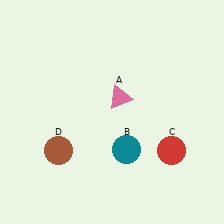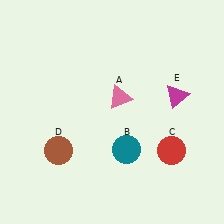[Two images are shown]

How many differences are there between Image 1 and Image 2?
There is 1 difference between the two images.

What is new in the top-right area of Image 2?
A magenta triangle (E) was added in the top-right area of Image 2.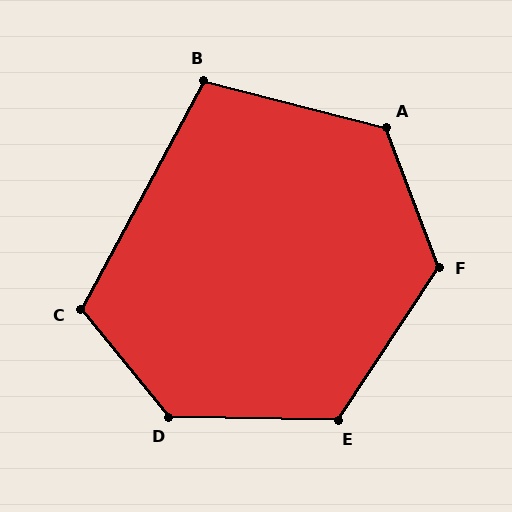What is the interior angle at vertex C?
Approximately 113 degrees (obtuse).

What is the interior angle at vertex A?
Approximately 125 degrees (obtuse).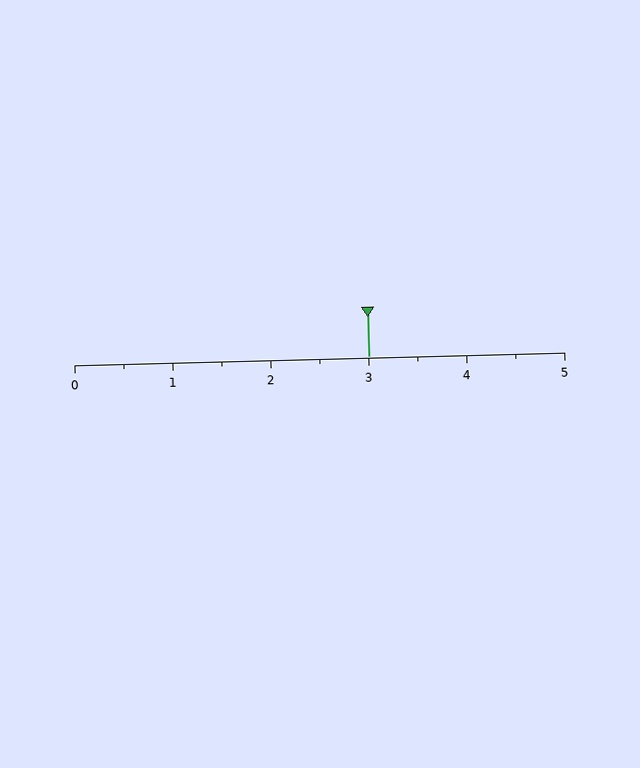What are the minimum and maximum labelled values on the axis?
The axis runs from 0 to 5.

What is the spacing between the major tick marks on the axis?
The major ticks are spaced 1 apart.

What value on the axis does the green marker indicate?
The marker indicates approximately 3.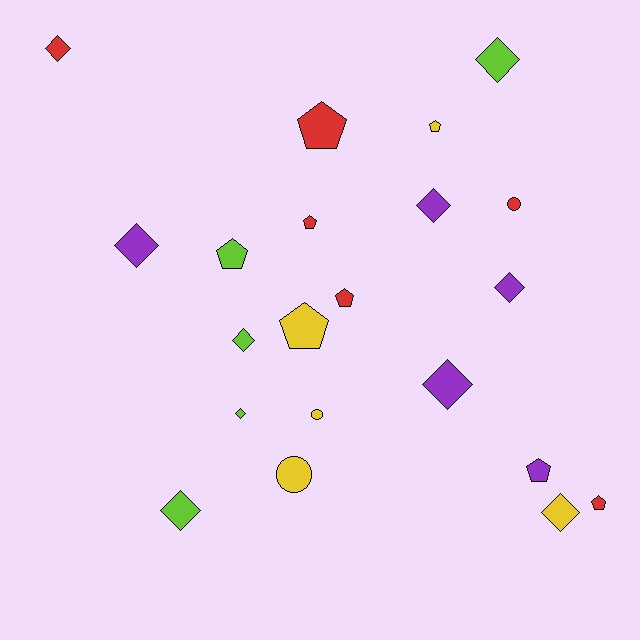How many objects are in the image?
There are 21 objects.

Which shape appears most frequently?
Diamond, with 10 objects.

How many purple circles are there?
There are no purple circles.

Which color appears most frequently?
Red, with 6 objects.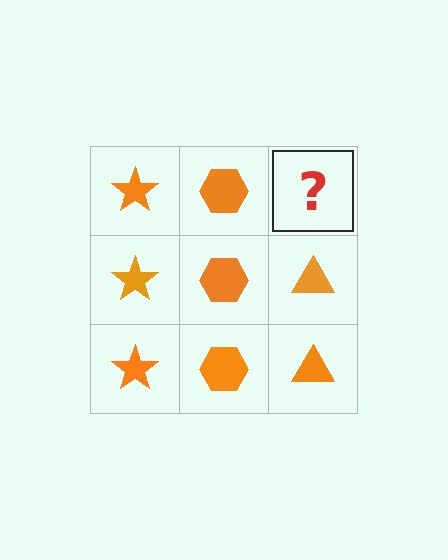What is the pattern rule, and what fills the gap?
The rule is that each column has a consistent shape. The gap should be filled with an orange triangle.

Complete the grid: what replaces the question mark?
The question mark should be replaced with an orange triangle.